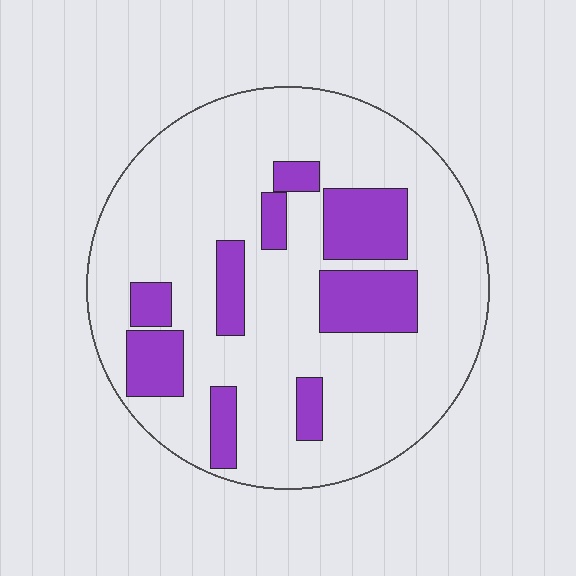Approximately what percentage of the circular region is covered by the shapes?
Approximately 20%.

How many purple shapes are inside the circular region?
9.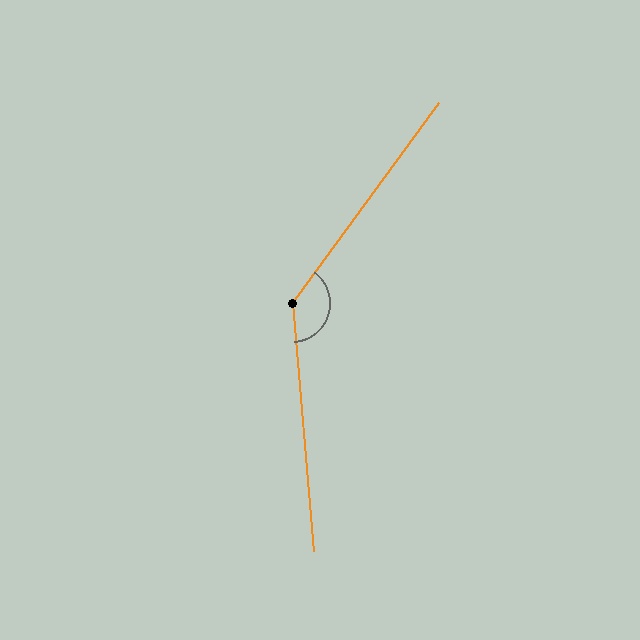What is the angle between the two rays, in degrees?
Approximately 139 degrees.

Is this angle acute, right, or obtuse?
It is obtuse.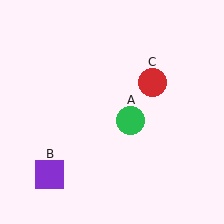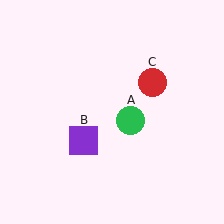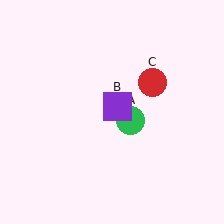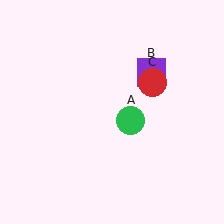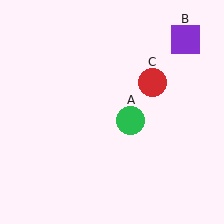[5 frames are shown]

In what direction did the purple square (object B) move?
The purple square (object B) moved up and to the right.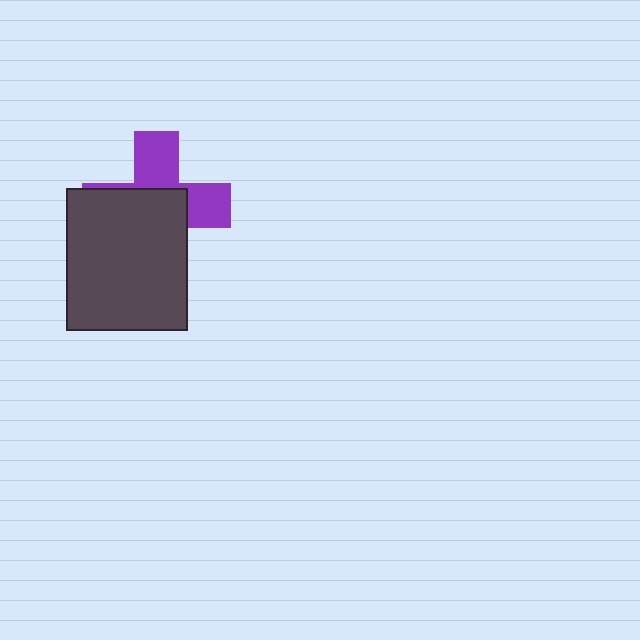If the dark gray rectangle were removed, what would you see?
You would see the complete purple cross.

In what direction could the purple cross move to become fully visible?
The purple cross could move toward the upper-right. That would shift it out from behind the dark gray rectangle entirely.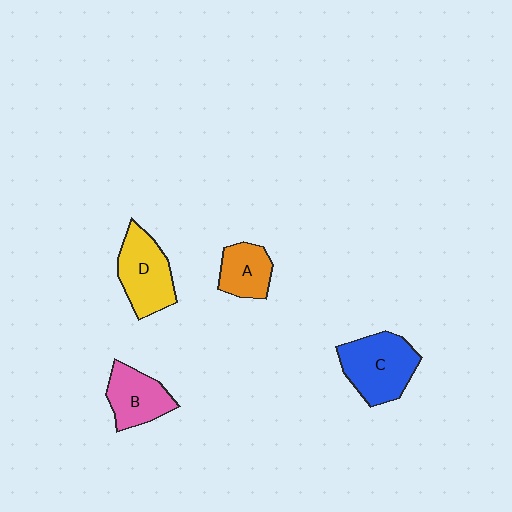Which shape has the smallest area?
Shape A (orange).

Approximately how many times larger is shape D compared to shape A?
Approximately 1.5 times.